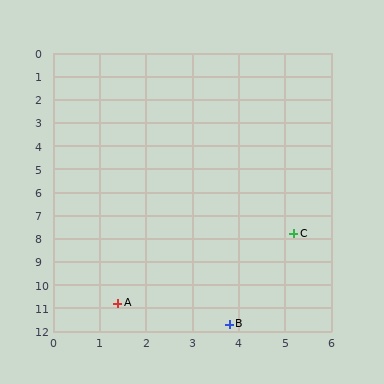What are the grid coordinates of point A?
Point A is at approximately (1.4, 10.8).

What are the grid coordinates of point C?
Point C is at approximately (5.2, 7.8).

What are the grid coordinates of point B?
Point B is at approximately (3.8, 11.7).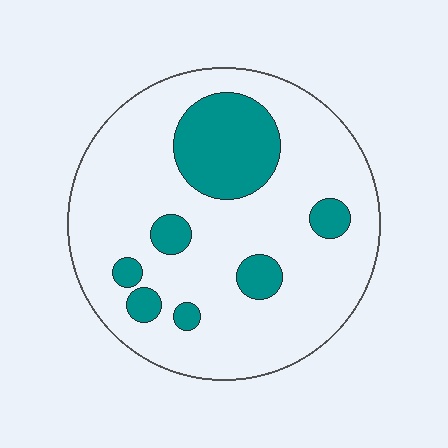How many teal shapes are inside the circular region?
7.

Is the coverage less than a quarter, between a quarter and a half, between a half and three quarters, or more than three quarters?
Less than a quarter.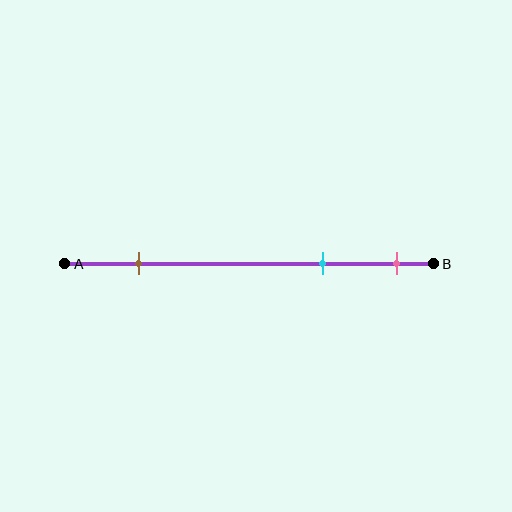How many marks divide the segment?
There are 3 marks dividing the segment.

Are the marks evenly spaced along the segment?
No, the marks are not evenly spaced.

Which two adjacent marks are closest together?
The cyan and pink marks are the closest adjacent pair.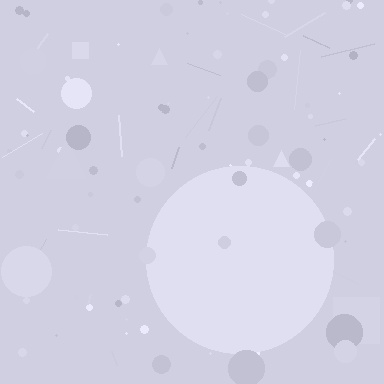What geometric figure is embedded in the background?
A circle is embedded in the background.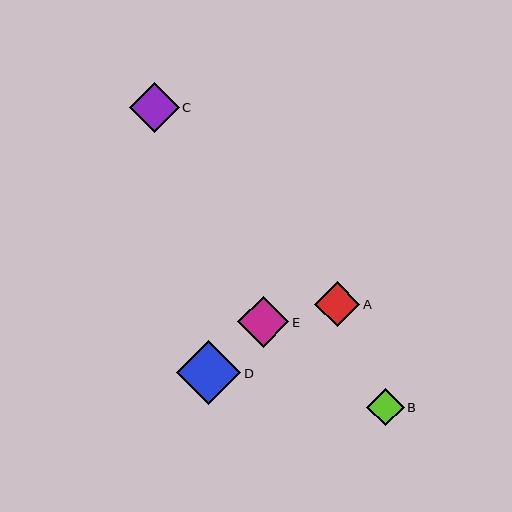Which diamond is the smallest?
Diamond B is the smallest with a size of approximately 38 pixels.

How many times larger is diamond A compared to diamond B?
Diamond A is approximately 1.2 times the size of diamond B.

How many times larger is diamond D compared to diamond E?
Diamond D is approximately 1.2 times the size of diamond E.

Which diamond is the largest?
Diamond D is the largest with a size of approximately 64 pixels.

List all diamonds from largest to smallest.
From largest to smallest: D, E, C, A, B.